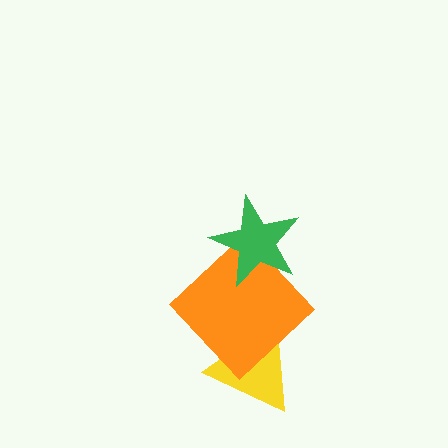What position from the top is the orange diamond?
The orange diamond is 2nd from the top.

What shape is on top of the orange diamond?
The green star is on top of the orange diamond.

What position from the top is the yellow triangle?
The yellow triangle is 3rd from the top.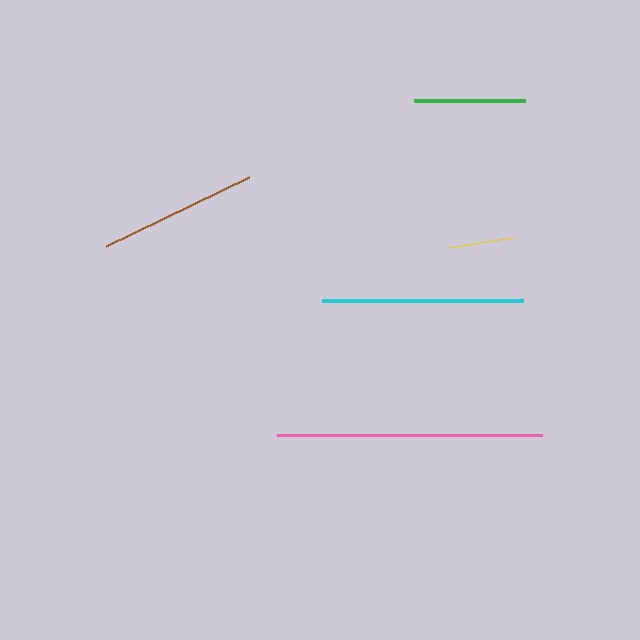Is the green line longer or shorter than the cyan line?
The cyan line is longer than the green line.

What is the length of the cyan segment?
The cyan segment is approximately 200 pixels long.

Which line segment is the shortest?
The yellow line is the shortest at approximately 64 pixels.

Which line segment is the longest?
The pink line is the longest at approximately 266 pixels.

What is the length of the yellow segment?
The yellow segment is approximately 64 pixels long.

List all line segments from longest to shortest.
From longest to shortest: pink, cyan, brown, green, yellow.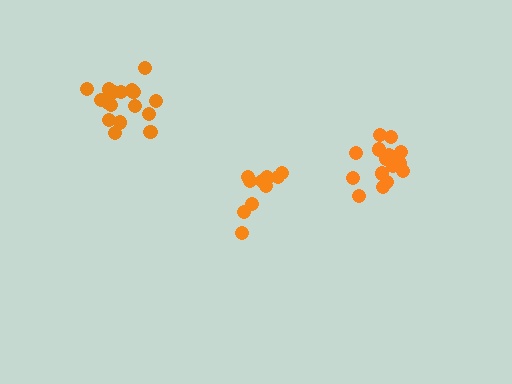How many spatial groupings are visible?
There are 3 spatial groupings.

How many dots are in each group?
Group 1: 17 dots, Group 2: 11 dots, Group 3: 16 dots (44 total).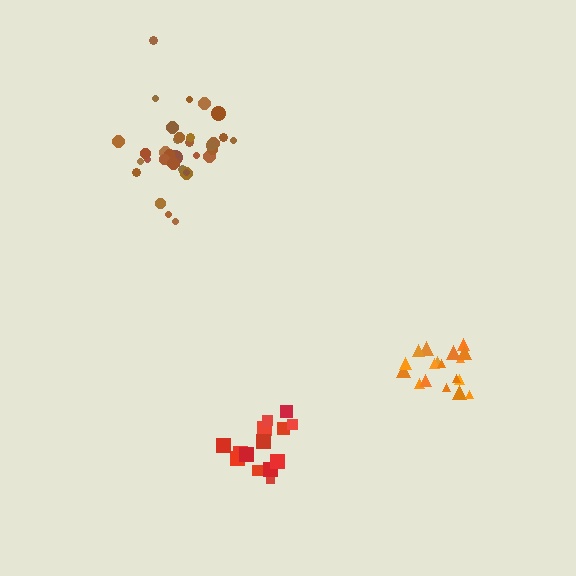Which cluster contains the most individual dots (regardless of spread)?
Brown (33).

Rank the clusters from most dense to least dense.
orange, brown, red.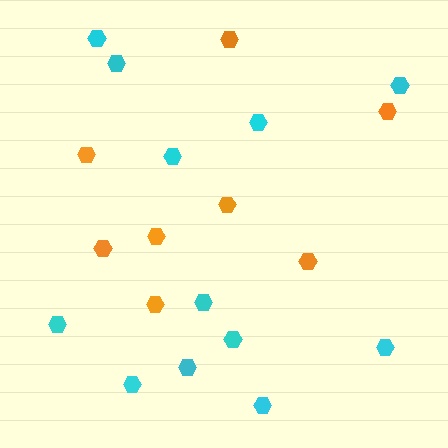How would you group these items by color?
There are 2 groups: one group of cyan hexagons (12) and one group of orange hexagons (8).